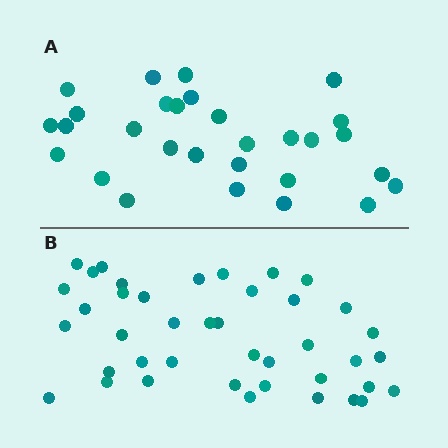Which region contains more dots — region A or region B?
Region B (the bottom region) has more dots.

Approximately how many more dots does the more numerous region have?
Region B has roughly 12 or so more dots than region A.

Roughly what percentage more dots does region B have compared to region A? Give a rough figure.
About 40% more.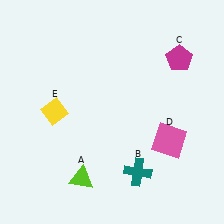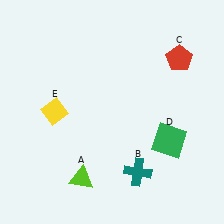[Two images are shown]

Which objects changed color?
C changed from magenta to red. D changed from pink to green.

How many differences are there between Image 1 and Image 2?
There are 2 differences between the two images.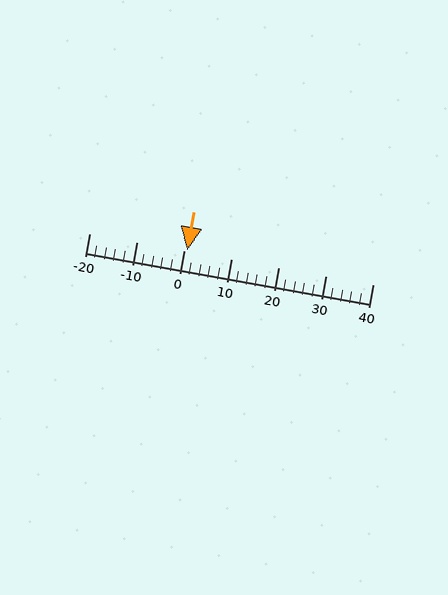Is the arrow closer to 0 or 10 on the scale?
The arrow is closer to 0.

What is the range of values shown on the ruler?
The ruler shows values from -20 to 40.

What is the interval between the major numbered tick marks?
The major tick marks are spaced 10 units apart.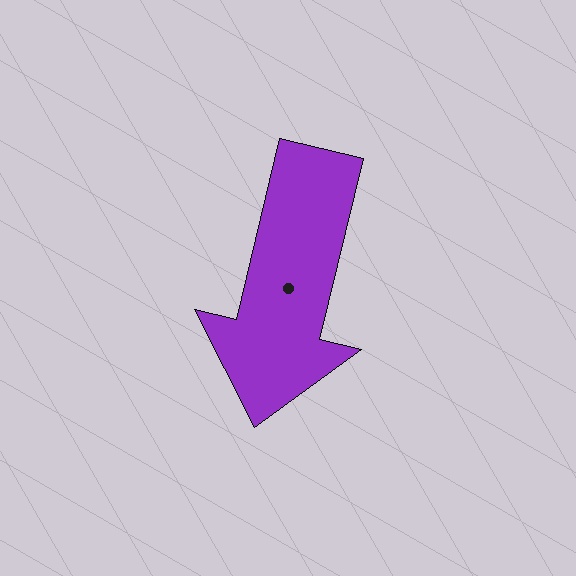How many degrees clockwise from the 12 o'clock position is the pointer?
Approximately 193 degrees.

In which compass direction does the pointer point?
South.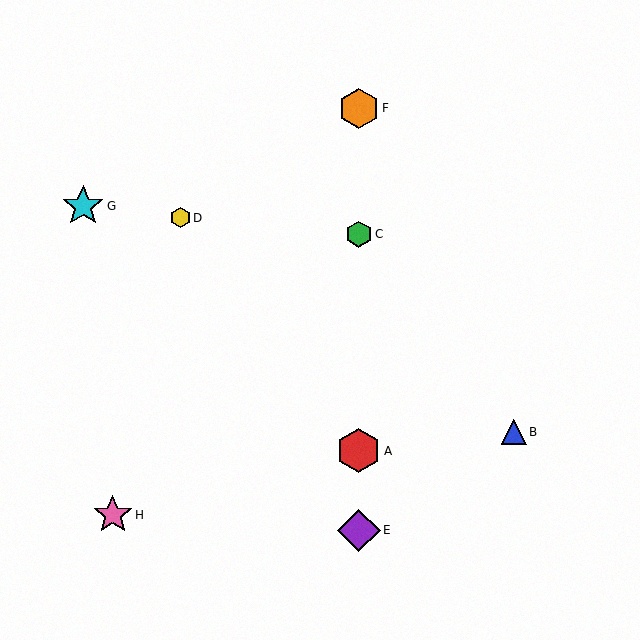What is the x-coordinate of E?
Object E is at x≈359.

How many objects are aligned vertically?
4 objects (A, C, E, F) are aligned vertically.